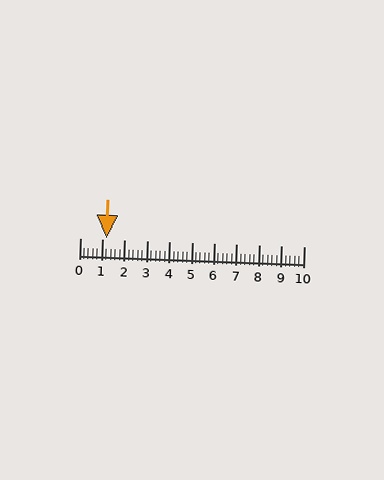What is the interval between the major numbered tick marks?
The major tick marks are spaced 1 units apart.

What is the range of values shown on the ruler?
The ruler shows values from 0 to 10.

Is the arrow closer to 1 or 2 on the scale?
The arrow is closer to 1.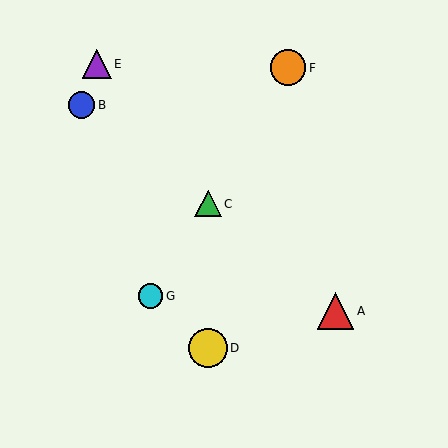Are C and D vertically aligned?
Yes, both are at x≈208.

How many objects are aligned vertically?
2 objects (C, D) are aligned vertically.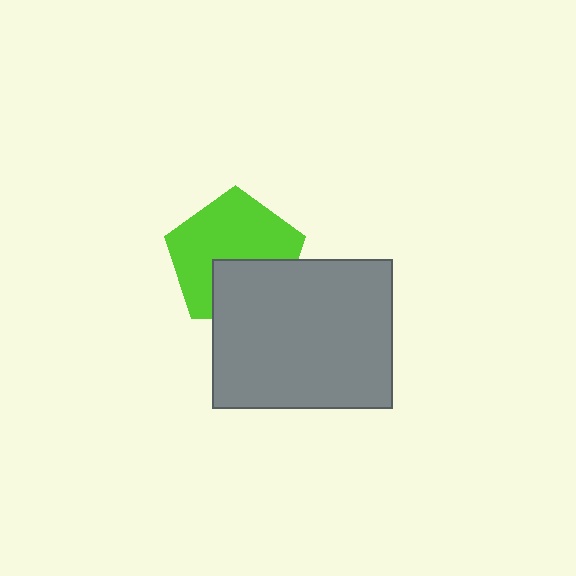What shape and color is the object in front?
The object in front is a gray rectangle.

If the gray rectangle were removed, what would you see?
You would see the complete lime pentagon.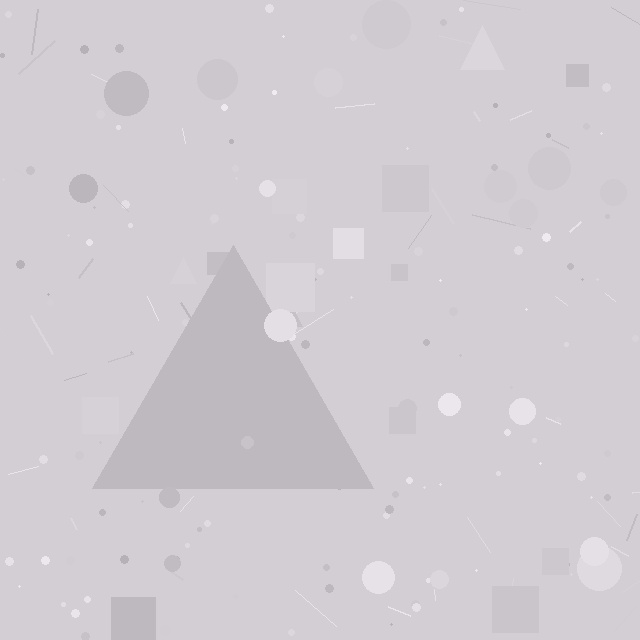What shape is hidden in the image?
A triangle is hidden in the image.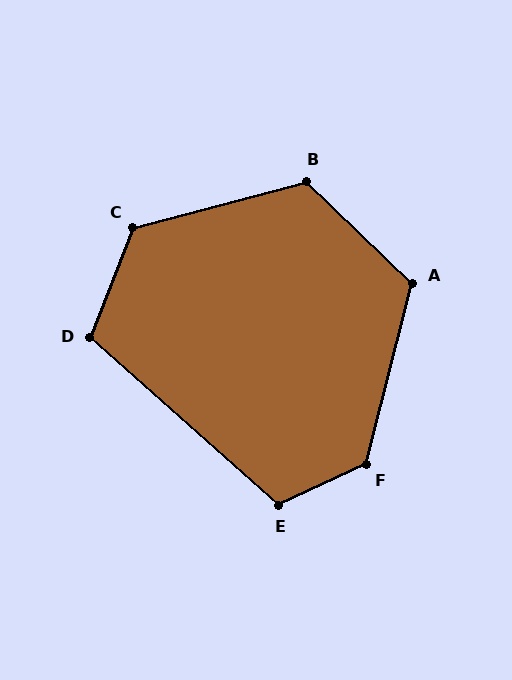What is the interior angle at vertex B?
Approximately 121 degrees (obtuse).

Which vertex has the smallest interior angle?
D, at approximately 110 degrees.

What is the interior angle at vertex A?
Approximately 120 degrees (obtuse).